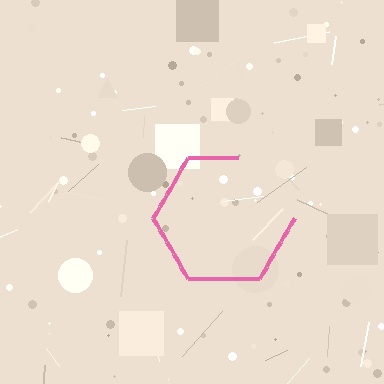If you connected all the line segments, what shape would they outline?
They would outline a hexagon.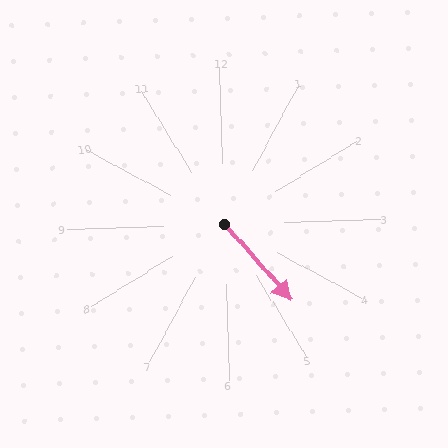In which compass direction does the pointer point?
Southeast.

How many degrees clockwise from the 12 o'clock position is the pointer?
Approximately 140 degrees.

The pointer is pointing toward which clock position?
Roughly 5 o'clock.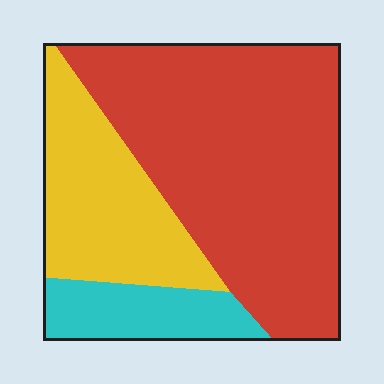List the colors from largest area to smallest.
From largest to smallest: red, yellow, cyan.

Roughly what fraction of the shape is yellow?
Yellow covers about 25% of the shape.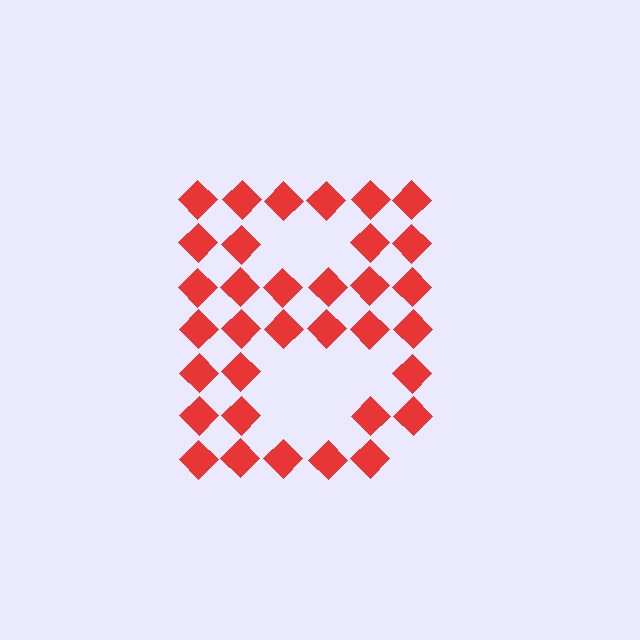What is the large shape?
The large shape is the letter B.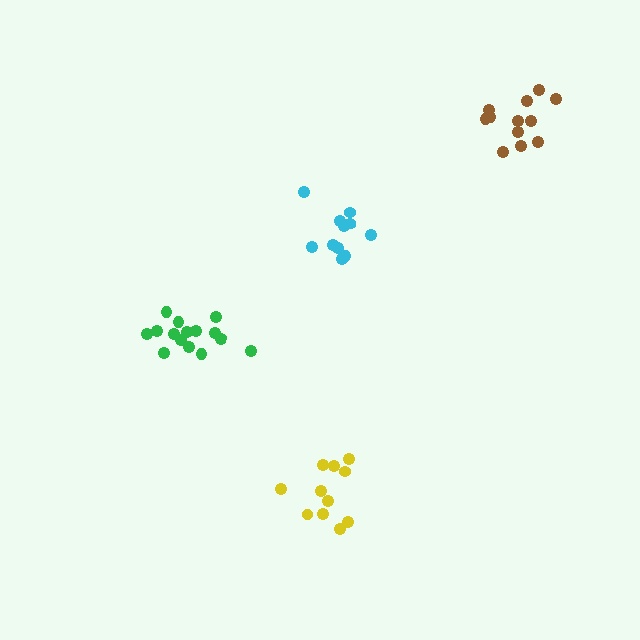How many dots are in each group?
Group 1: 15 dots, Group 2: 11 dots, Group 3: 11 dots, Group 4: 12 dots (49 total).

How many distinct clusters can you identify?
There are 4 distinct clusters.